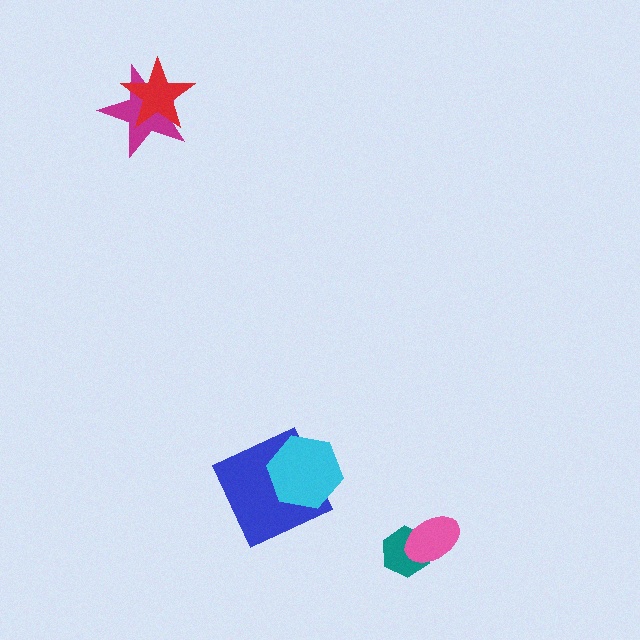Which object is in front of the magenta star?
The red star is in front of the magenta star.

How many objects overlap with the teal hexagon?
1 object overlaps with the teal hexagon.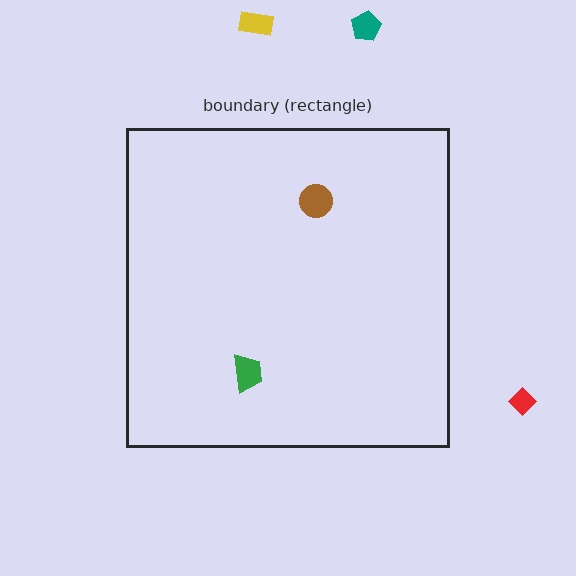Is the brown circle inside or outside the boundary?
Inside.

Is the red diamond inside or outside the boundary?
Outside.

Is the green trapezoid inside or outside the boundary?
Inside.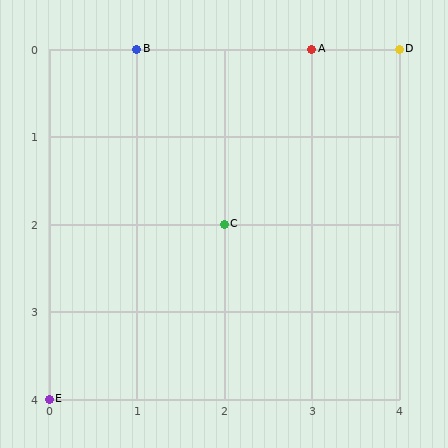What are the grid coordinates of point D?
Point D is at grid coordinates (4, 0).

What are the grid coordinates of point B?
Point B is at grid coordinates (1, 0).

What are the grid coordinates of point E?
Point E is at grid coordinates (0, 4).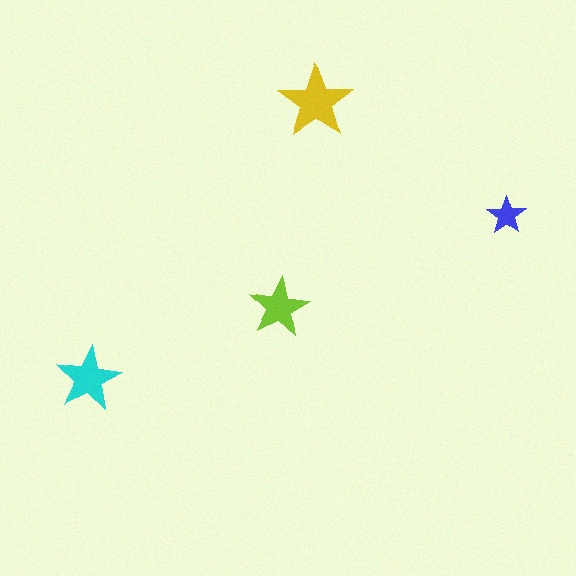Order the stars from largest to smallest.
the yellow one, the cyan one, the lime one, the blue one.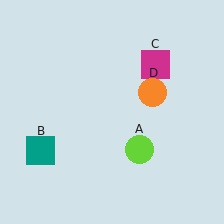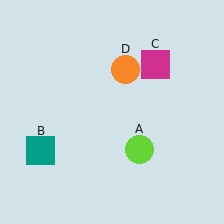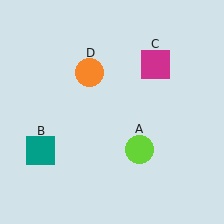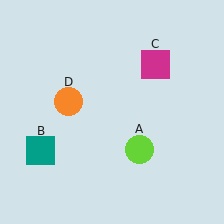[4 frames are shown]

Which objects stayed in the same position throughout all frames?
Lime circle (object A) and teal square (object B) and magenta square (object C) remained stationary.